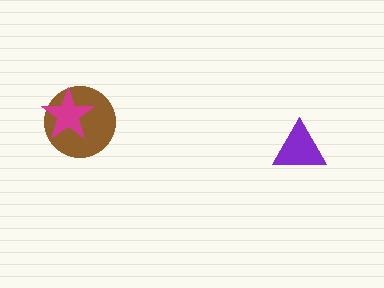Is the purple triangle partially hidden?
No, no other shape covers it.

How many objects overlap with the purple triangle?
0 objects overlap with the purple triangle.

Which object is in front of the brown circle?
The magenta star is in front of the brown circle.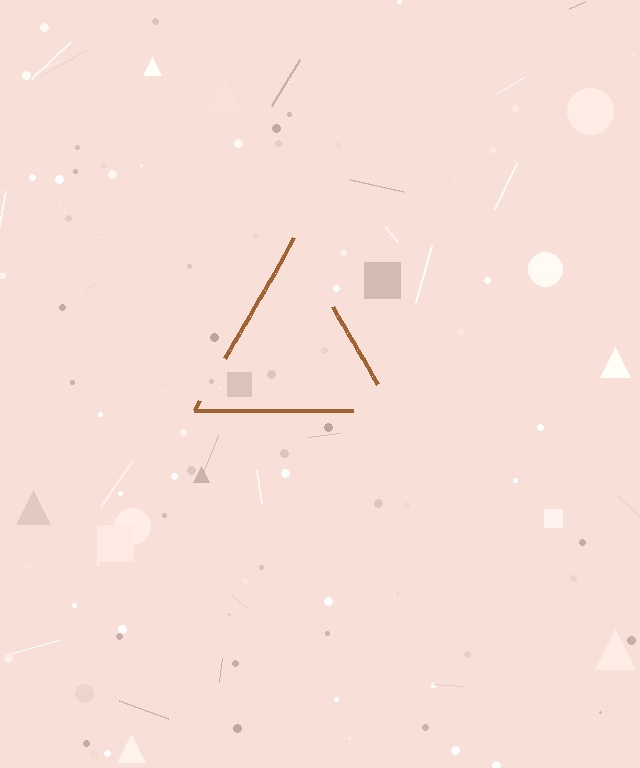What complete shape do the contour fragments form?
The contour fragments form a triangle.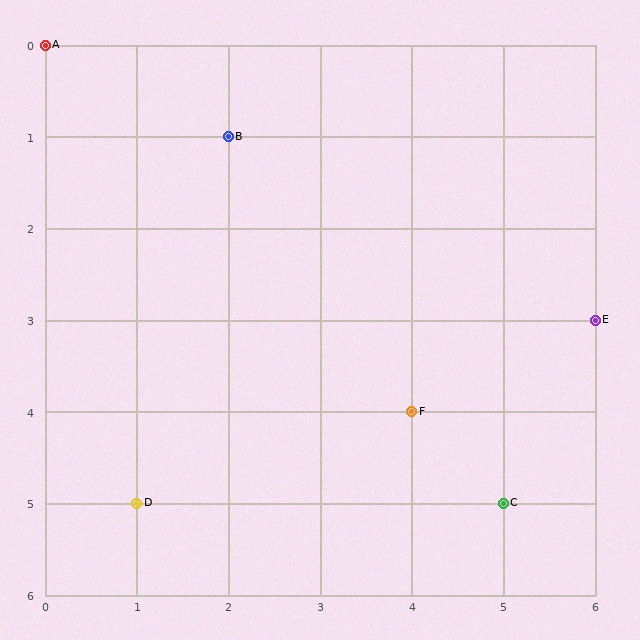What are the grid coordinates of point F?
Point F is at grid coordinates (4, 4).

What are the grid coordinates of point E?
Point E is at grid coordinates (6, 3).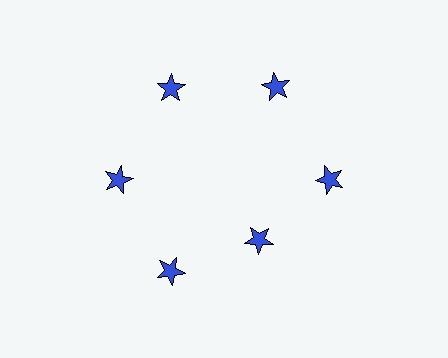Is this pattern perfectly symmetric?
No. The 6 blue stars are arranged in a ring, but one element near the 5 o'clock position is pulled inward toward the center, breaking the 6-fold rotational symmetry.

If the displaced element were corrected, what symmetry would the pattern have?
It would have 6-fold rotational symmetry — the pattern would map onto itself every 60 degrees.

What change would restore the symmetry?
The symmetry would be restored by moving it outward, back onto the ring so that all 6 stars sit at equal angles and equal distance from the center.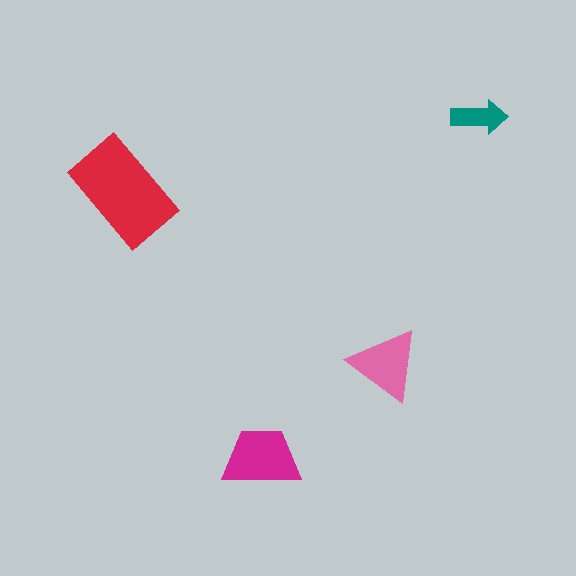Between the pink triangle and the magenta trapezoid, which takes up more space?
The magenta trapezoid.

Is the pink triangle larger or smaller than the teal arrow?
Larger.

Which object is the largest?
The red rectangle.